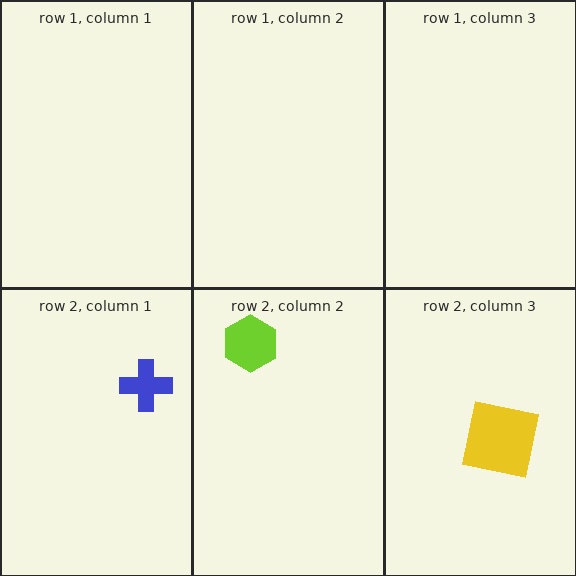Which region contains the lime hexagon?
The row 2, column 2 region.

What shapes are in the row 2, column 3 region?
The yellow square.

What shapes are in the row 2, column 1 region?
The blue cross.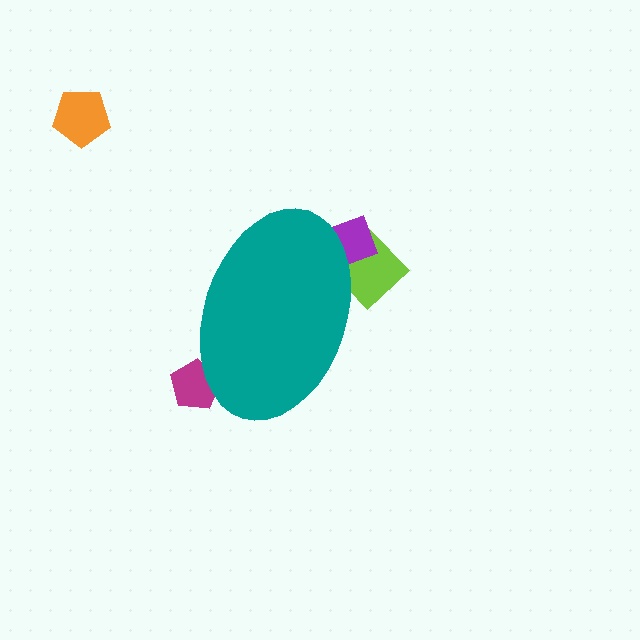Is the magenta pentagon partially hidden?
Yes, the magenta pentagon is partially hidden behind the teal ellipse.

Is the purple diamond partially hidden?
Yes, the purple diamond is partially hidden behind the teal ellipse.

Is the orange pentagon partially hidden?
No, the orange pentagon is fully visible.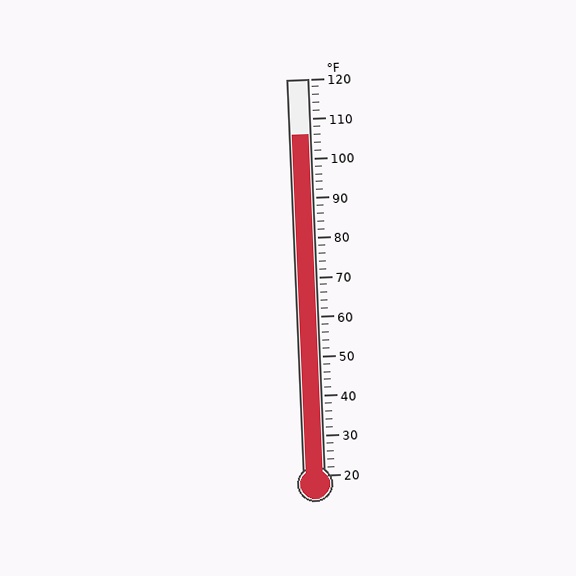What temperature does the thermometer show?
The thermometer shows approximately 106°F.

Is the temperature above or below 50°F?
The temperature is above 50°F.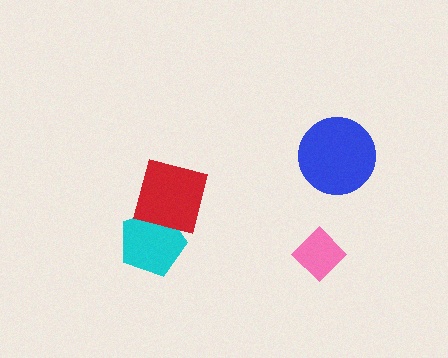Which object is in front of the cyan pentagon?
The red square is in front of the cyan pentagon.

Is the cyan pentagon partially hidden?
Yes, it is partially covered by another shape.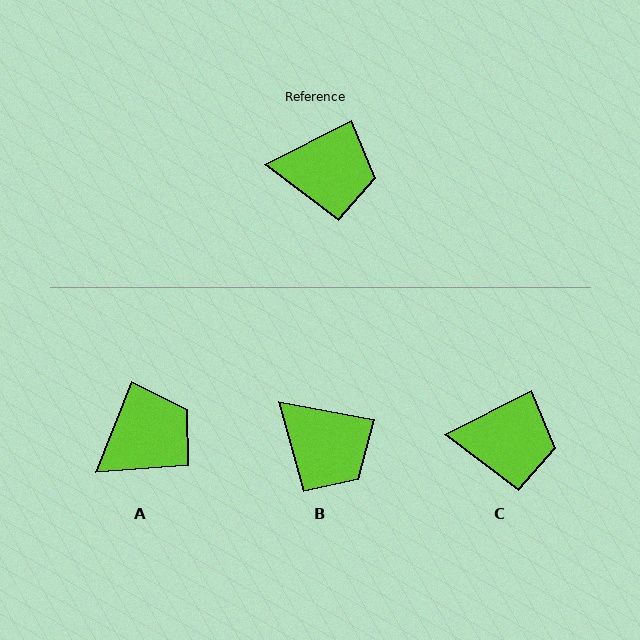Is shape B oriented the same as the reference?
No, it is off by about 37 degrees.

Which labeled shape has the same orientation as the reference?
C.